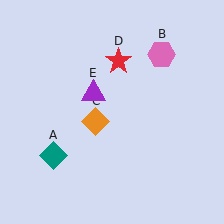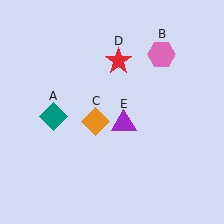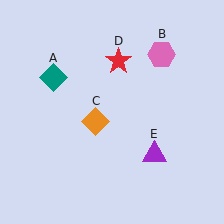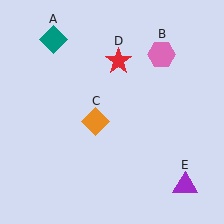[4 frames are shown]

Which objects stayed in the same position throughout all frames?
Pink hexagon (object B) and orange diamond (object C) and red star (object D) remained stationary.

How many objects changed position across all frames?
2 objects changed position: teal diamond (object A), purple triangle (object E).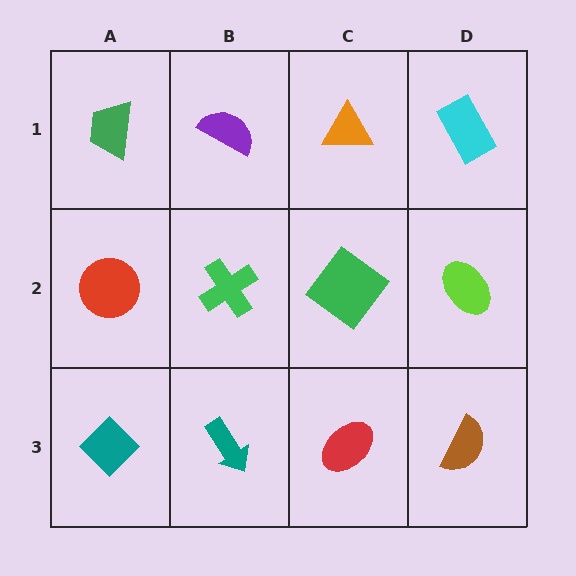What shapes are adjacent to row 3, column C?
A green diamond (row 2, column C), a teal arrow (row 3, column B), a brown semicircle (row 3, column D).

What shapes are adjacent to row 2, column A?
A green trapezoid (row 1, column A), a teal diamond (row 3, column A), a green cross (row 2, column B).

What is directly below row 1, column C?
A green diamond.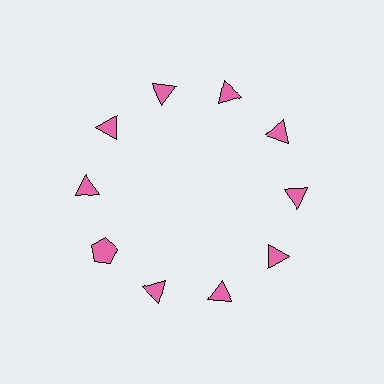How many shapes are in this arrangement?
There are 10 shapes arranged in a ring pattern.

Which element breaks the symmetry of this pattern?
The pink pentagon at roughly the 8 o'clock position breaks the symmetry. All other shapes are pink triangles.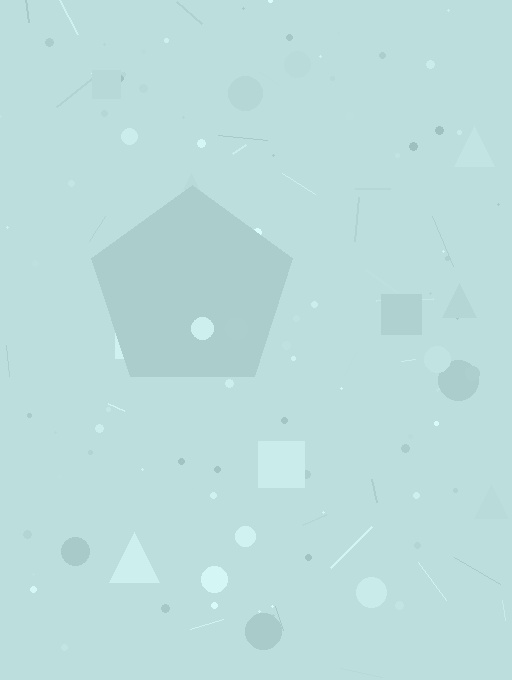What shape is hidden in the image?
A pentagon is hidden in the image.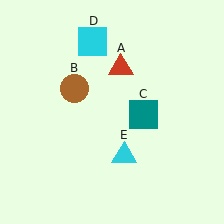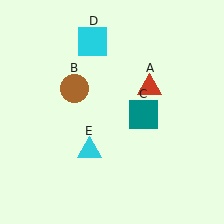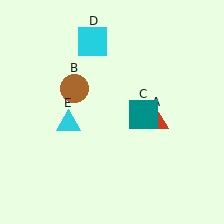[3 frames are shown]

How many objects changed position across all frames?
2 objects changed position: red triangle (object A), cyan triangle (object E).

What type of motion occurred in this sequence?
The red triangle (object A), cyan triangle (object E) rotated clockwise around the center of the scene.